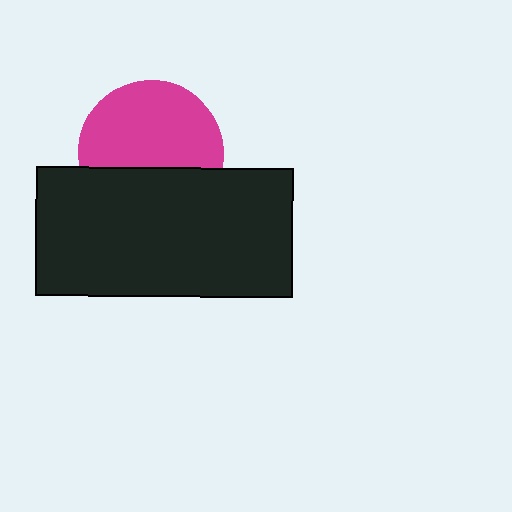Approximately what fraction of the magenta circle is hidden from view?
Roughly 38% of the magenta circle is hidden behind the black rectangle.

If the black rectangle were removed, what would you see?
You would see the complete magenta circle.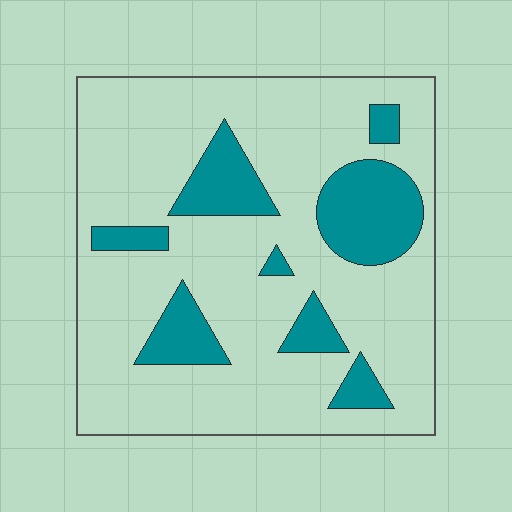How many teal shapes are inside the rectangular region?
8.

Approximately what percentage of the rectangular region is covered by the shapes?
Approximately 20%.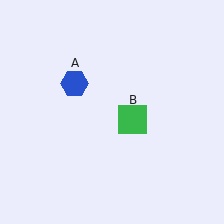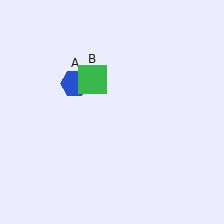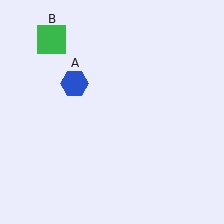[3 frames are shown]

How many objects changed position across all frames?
1 object changed position: green square (object B).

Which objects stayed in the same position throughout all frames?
Blue hexagon (object A) remained stationary.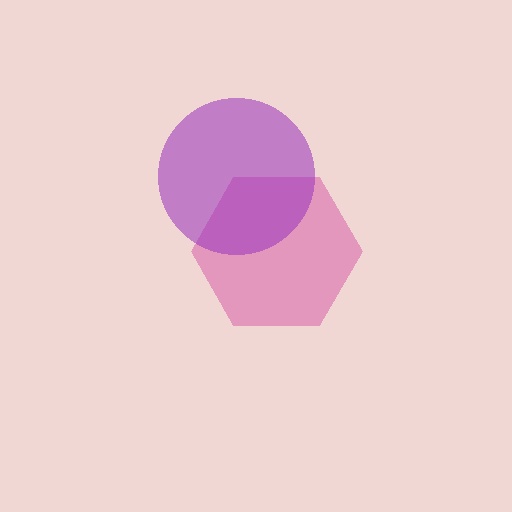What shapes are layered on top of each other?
The layered shapes are: a magenta hexagon, a purple circle.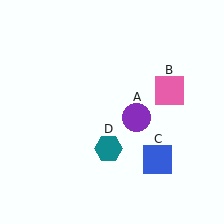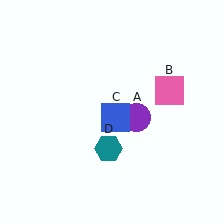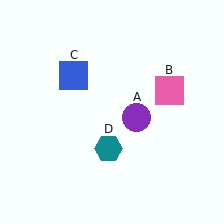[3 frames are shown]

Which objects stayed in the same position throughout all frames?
Purple circle (object A) and pink square (object B) and teal hexagon (object D) remained stationary.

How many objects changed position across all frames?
1 object changed position: blue square (object C).